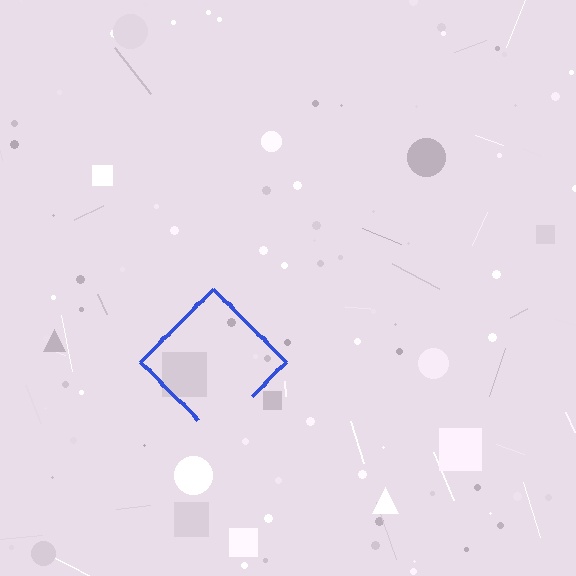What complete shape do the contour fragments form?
The contour fragments form a diamond.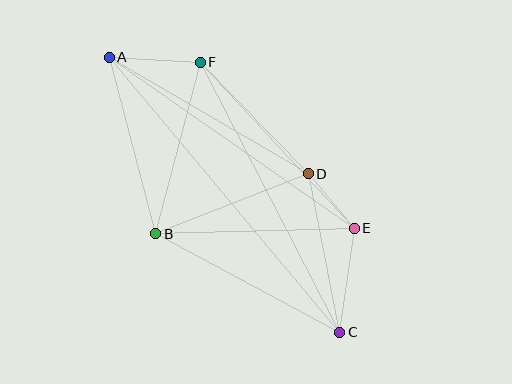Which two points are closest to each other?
Points D and E are closest to each other.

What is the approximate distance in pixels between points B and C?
The distance between B and C is approximately 208 pixels.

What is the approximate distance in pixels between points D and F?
The distance between D and F is approximately 155 pixels.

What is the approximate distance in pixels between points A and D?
The distance between A and D is approximately 231 pixels.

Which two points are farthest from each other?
Points A and C are farthest from each other.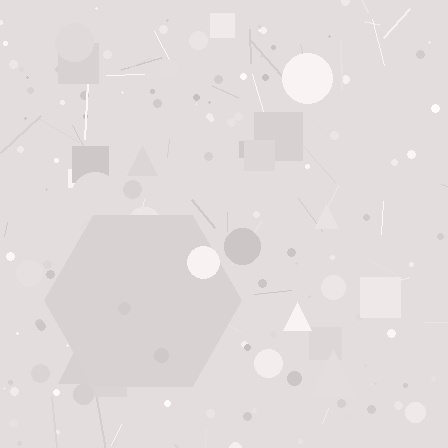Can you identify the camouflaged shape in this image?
The camouflaged shape is a hexagon.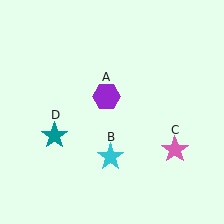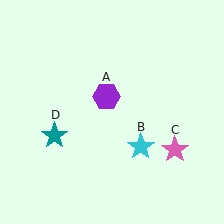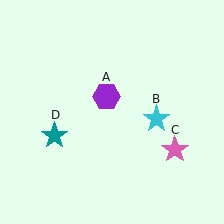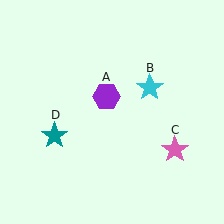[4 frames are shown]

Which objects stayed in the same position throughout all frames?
Purple hexagon (object A) and pink star (object C) and teal star (object D) remained stationary.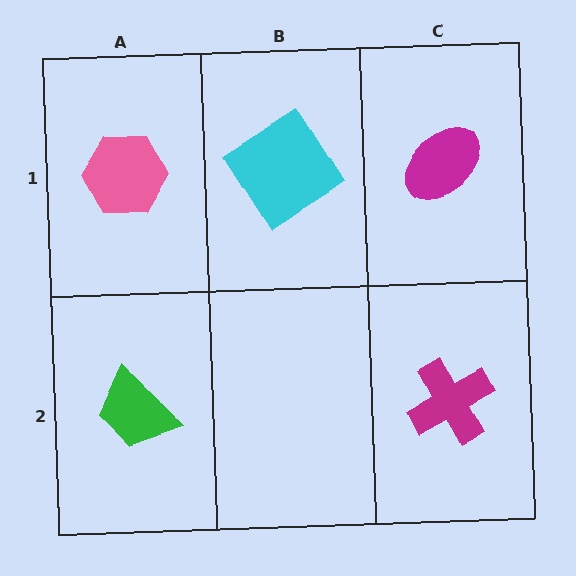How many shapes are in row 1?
3 shapes.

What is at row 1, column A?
A pink hexagon.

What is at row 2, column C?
A magenta cross.